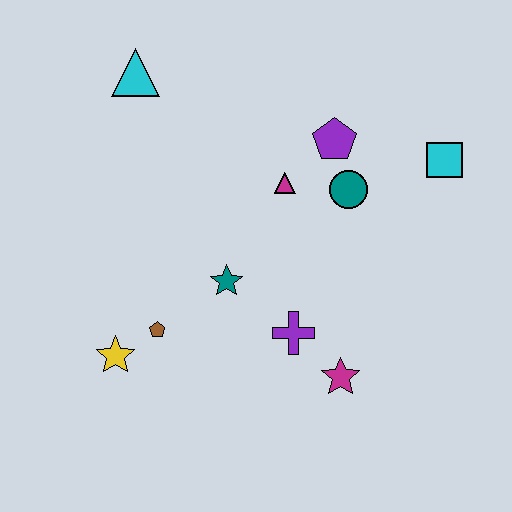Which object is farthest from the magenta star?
The cyan triangle is farthest from the magenta star.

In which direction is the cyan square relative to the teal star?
The cyan square is to the right of the teal star.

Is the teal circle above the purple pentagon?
No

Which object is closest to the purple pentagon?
The teal circle is closest to the purple pentagon.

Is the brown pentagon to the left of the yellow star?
No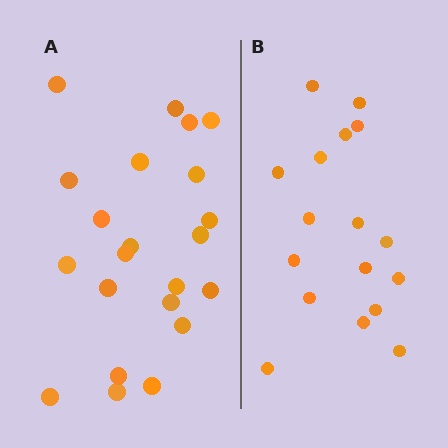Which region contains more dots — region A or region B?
Region A (the left region) has more dots.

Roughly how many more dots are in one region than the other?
Region A has about 5 more dots than region B.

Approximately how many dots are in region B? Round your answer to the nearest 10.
About 20 dots. (The exact count is 17, which rounds to 20.)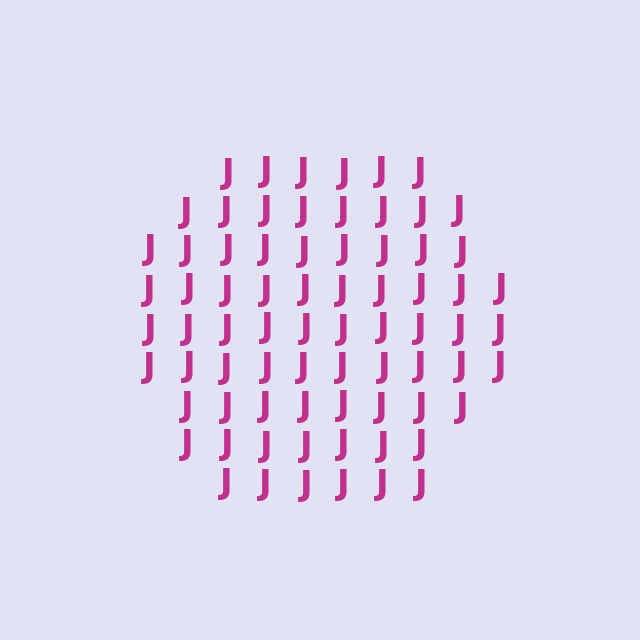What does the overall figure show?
The overall figure shows a hexagon.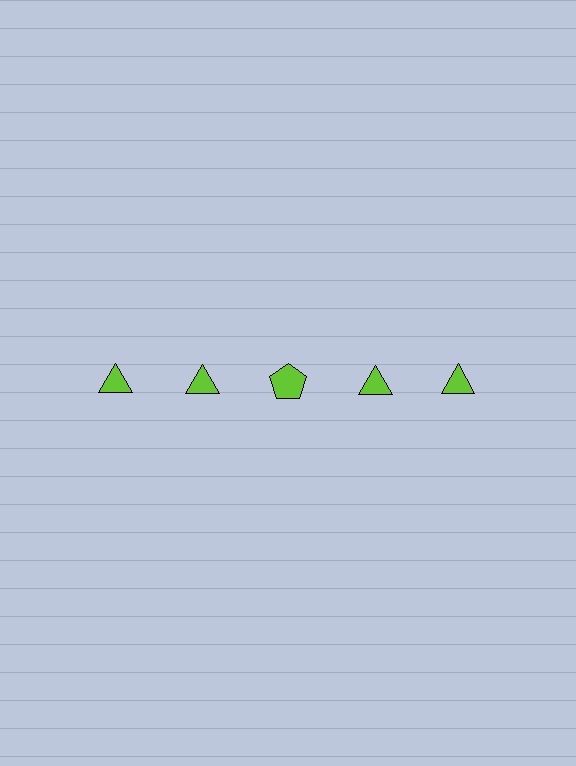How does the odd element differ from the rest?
It has a different shape: pentagon instead of triangle.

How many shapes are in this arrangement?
There are 5 shapes arranged in a grid pattern.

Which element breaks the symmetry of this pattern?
The lime pentagon in the top row, center column breaks the symmetry. All other shapes are lime triangles.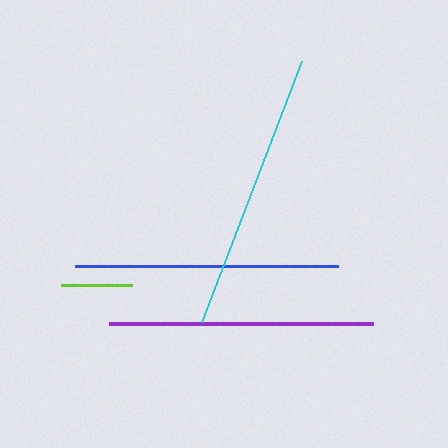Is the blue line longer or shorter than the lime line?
The blue line is longer than the lime line.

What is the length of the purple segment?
The purple segment is approximately 264 pixels long.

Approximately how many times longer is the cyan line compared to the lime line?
The cyan line is approximately 4.0 times the length of the lime line.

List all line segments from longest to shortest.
From longest to shortest: cyan, purple, blue, lime.